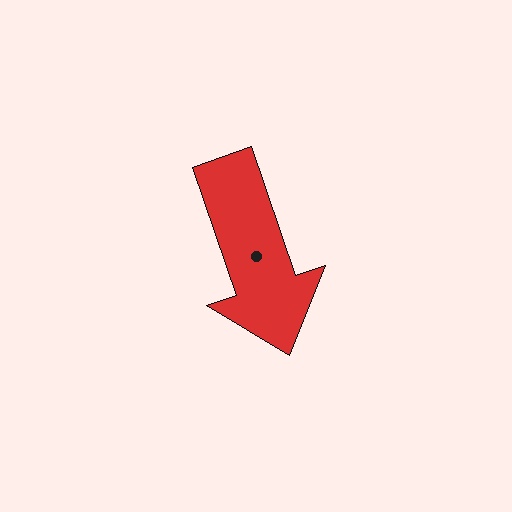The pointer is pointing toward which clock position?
Roughly 5 o'clock.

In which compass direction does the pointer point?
South.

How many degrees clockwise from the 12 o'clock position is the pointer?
Approximately 161 degrees.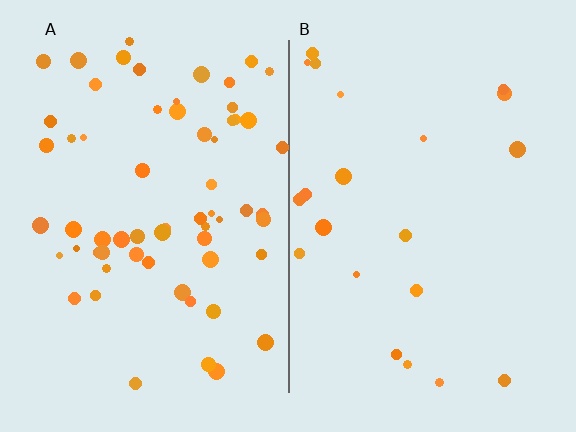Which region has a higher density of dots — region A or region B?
A (the left).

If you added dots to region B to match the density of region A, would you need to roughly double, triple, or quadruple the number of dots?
Approximately triple.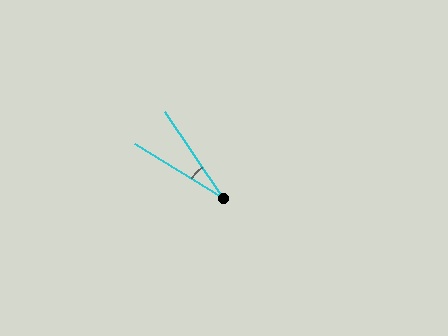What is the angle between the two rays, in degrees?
Approximately 24 degrees.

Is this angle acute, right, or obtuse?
It is acute.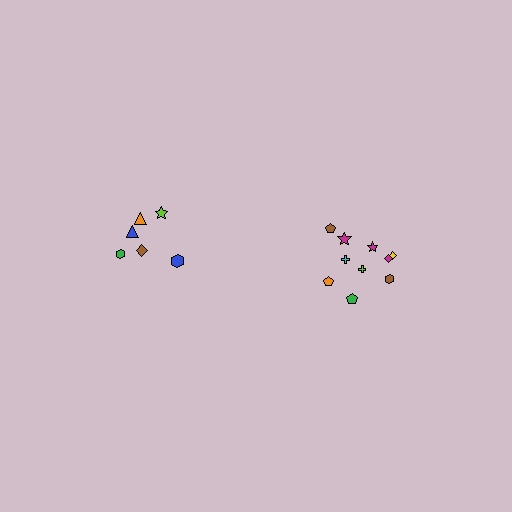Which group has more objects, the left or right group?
The right group.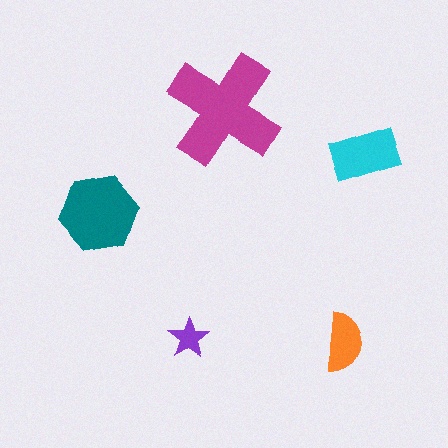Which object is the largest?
The magenta cross.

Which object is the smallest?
The purple star.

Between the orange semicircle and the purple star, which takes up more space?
The orange semicircle.